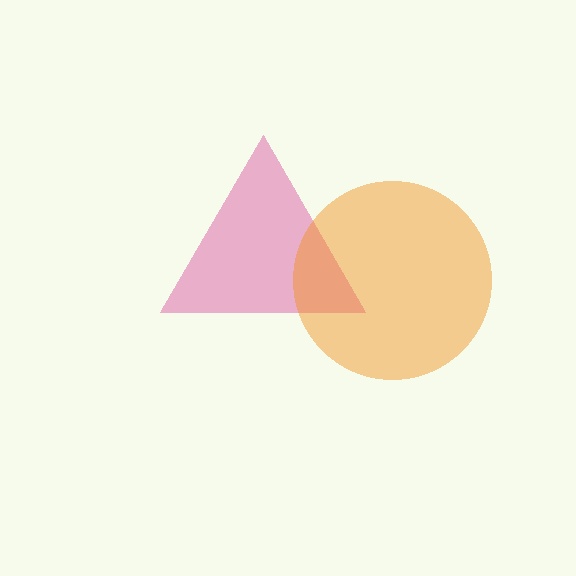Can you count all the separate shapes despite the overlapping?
Yes, there are 2 separate shapes.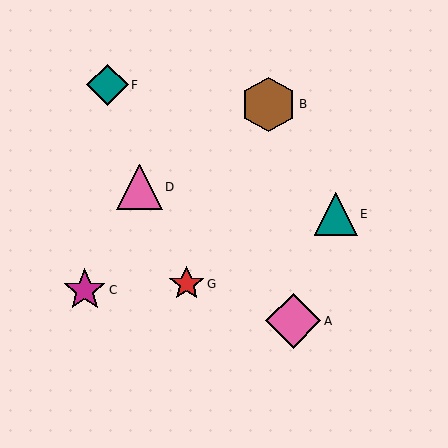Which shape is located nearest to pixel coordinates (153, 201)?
The pink triangle (labeled D) at (139, 187) is nearest to that location.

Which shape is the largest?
The pink diamond (labeled A) is the largest.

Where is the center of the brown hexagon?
The center of the brown hexagon is at (268, 104).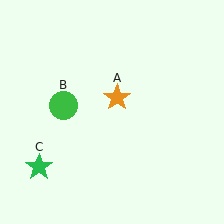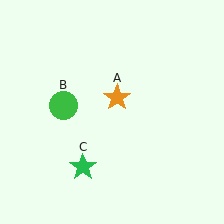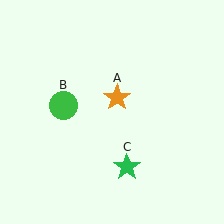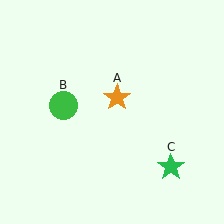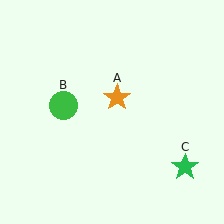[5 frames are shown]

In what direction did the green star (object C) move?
The green star (object C) moved right.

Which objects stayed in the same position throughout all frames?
Orange star (object A) and green circle (object B) remained stationary.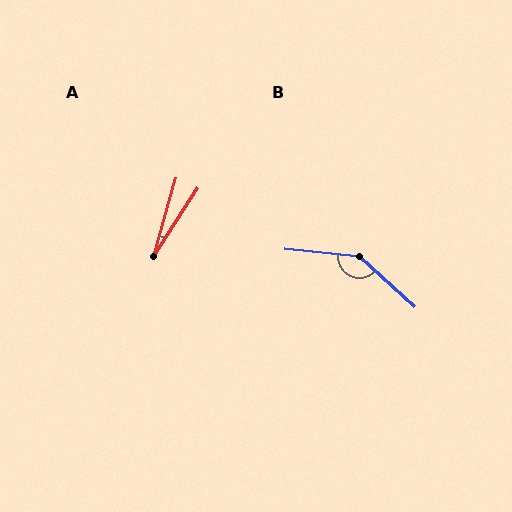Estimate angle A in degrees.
Approximately 17 degrees.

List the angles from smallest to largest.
A (17°), B (144°).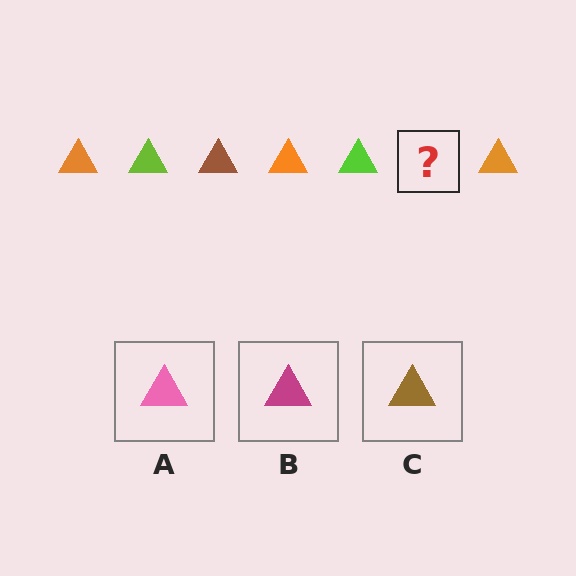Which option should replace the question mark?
Option C.